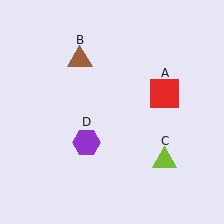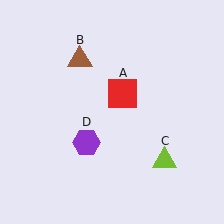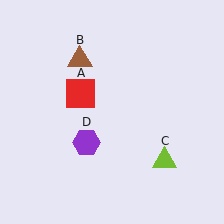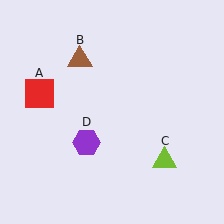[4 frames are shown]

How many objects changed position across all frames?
1 object changed position: red square (object A).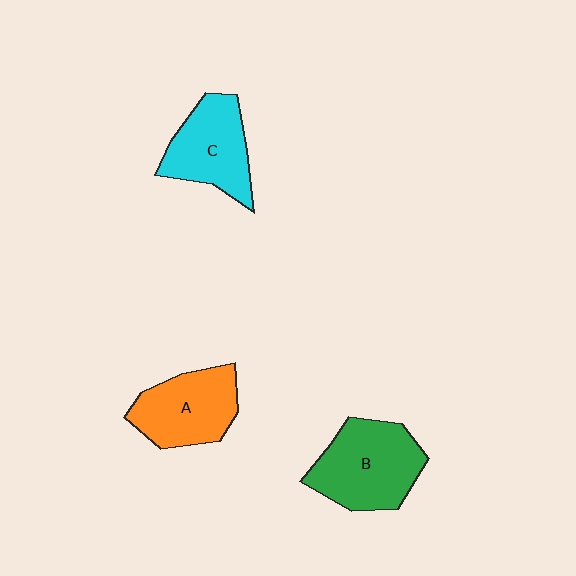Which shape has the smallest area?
Shape C (cyan).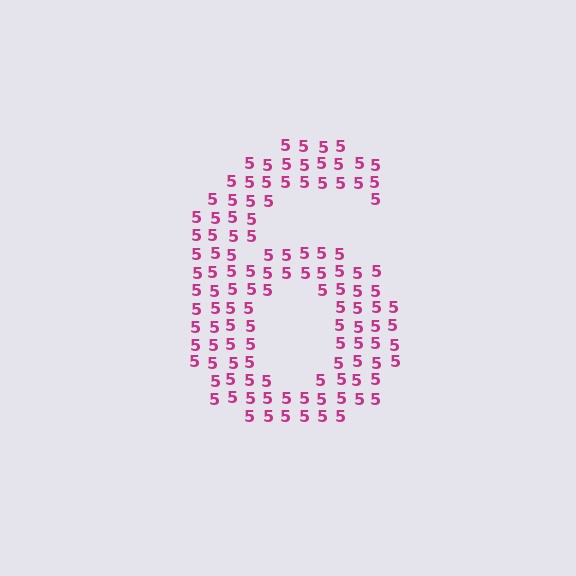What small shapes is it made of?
It is made of small digit 5's.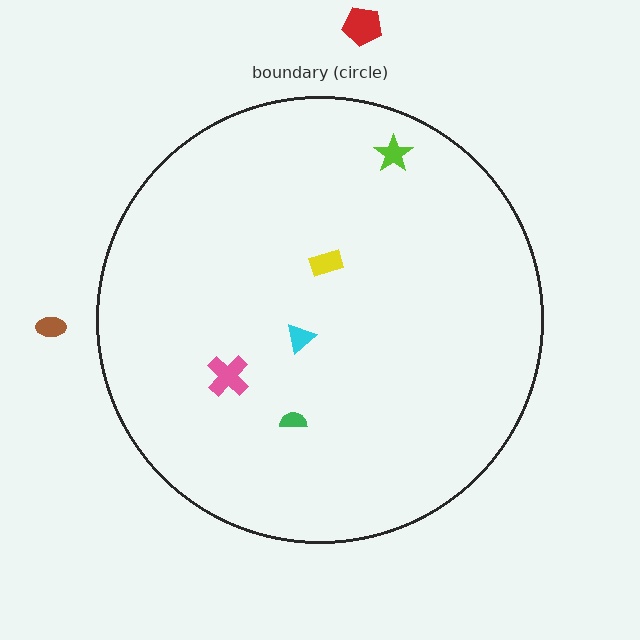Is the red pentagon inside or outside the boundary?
Outside.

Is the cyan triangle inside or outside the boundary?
Inside.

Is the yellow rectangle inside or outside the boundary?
Inside.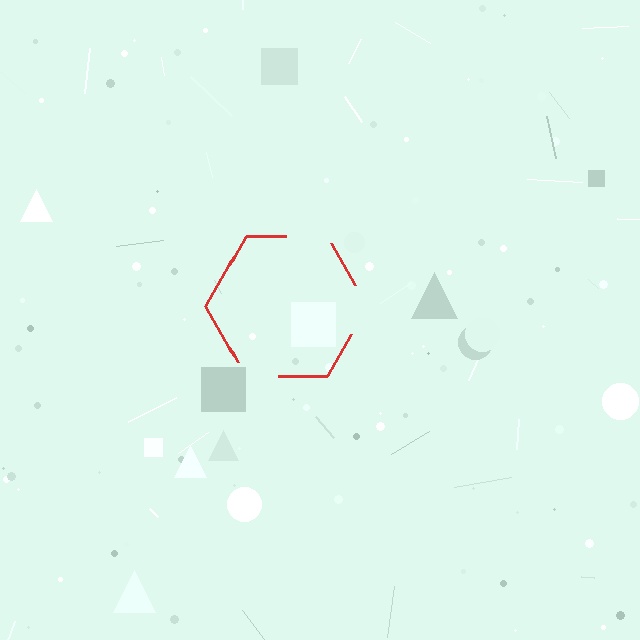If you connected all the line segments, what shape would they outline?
They would outline a hexagon.